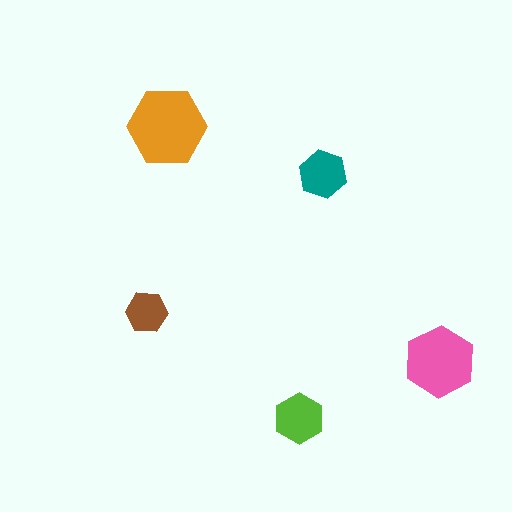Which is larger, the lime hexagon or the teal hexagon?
The lime one.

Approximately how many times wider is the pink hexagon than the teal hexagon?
About 1.5 times wider.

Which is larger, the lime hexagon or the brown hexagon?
The lime one.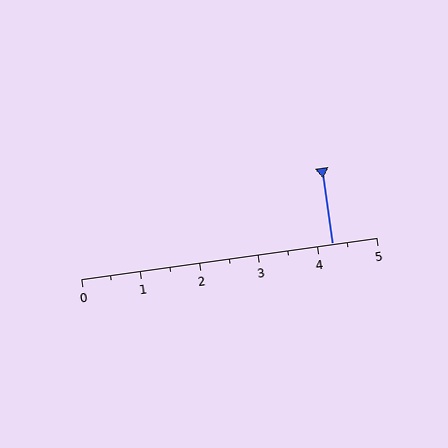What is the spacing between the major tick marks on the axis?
The major ticks are spaced 1 apart.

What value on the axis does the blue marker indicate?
The marker indicates approximately 4.2.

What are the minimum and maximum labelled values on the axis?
The axis runs from 0 to 5.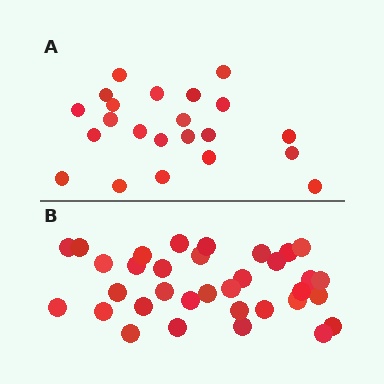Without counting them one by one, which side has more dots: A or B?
Region B (the bottom region) has more dots.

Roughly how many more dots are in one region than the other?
Region B has roughly 12 or so more dots than region A.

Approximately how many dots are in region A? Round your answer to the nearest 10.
About 20 dots. (The exact count is 22, which rounds to 20.)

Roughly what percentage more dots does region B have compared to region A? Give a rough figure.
About 55% more.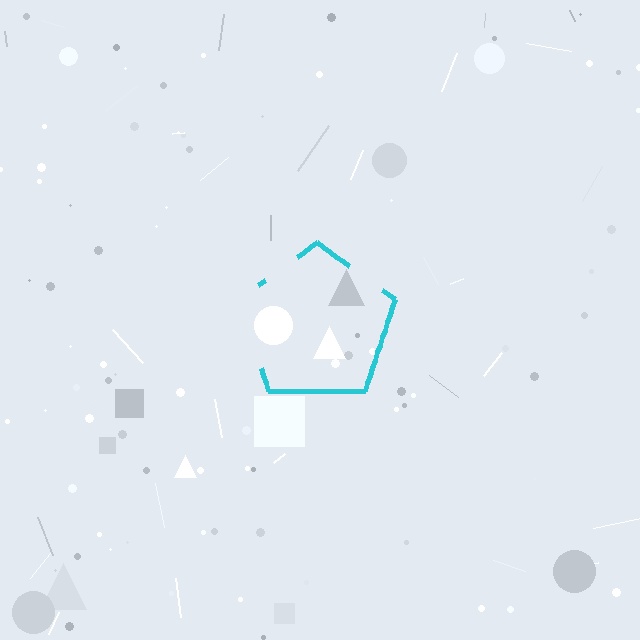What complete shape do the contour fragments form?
The contour fragments form a pentagon.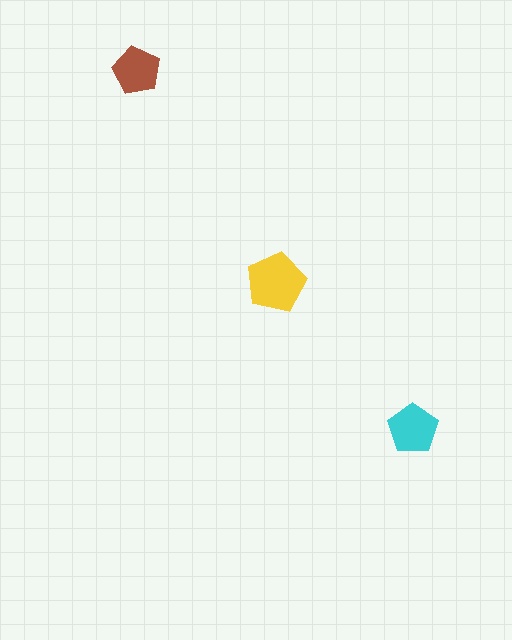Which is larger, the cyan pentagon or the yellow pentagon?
The yellow one.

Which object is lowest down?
The cyan pentagon is bottommost.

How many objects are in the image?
There are 3 objects in the image.